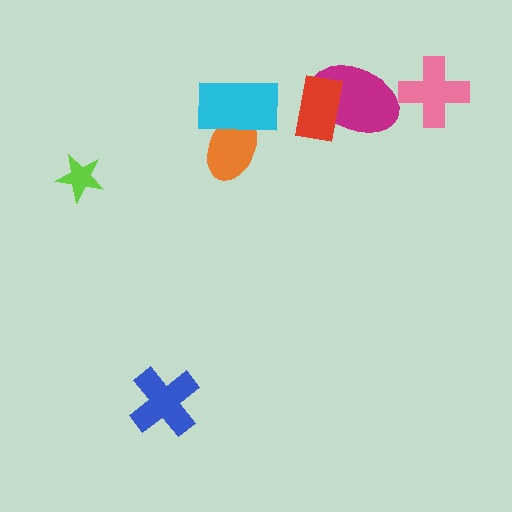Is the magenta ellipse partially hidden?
Yes, it is partially covered by another shape.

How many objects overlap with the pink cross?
0 objects overlap with the pink cross.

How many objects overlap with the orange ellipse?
1 object overlaps with the orange ellipse.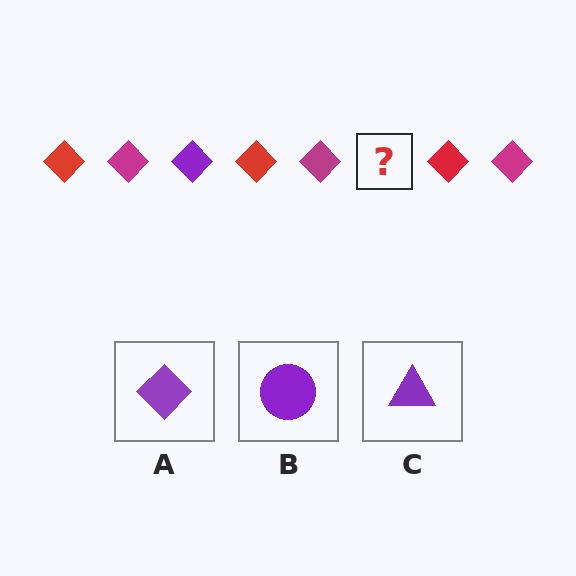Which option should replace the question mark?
Option A.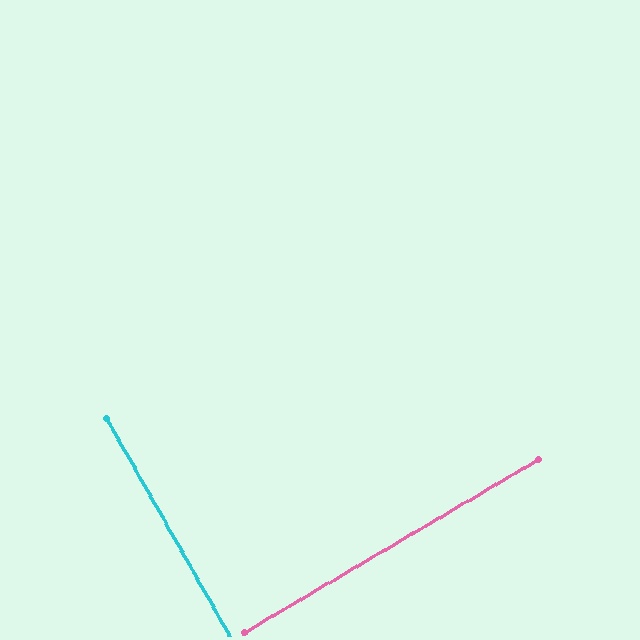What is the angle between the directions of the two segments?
Approximately 89 degrees.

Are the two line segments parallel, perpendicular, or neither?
Perpendicular — they meet at approximately 89°.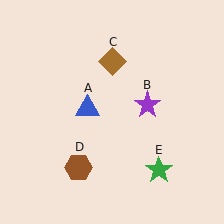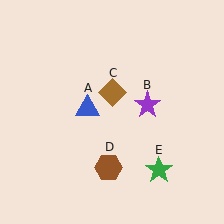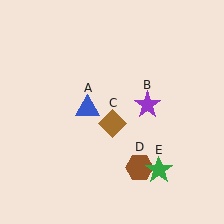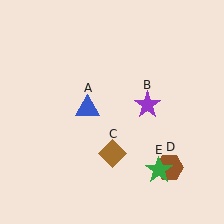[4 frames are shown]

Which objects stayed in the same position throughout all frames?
Blue triangle (object A) and purple star (object B) and green star (object E) remained stationary.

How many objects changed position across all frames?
2 objects changed position: brown diamond (object C), brown hexagon (object D).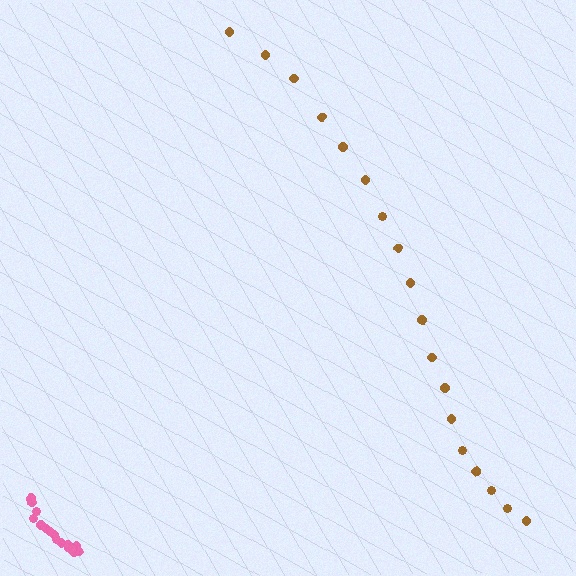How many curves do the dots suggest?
There are 2 distinct paths.